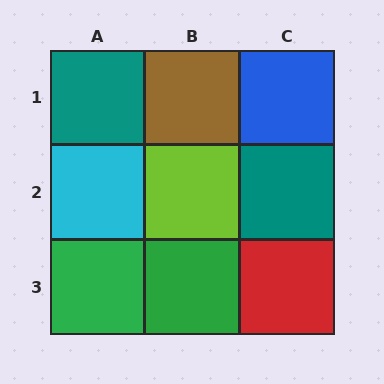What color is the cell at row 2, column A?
Cyan.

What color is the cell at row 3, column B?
Green.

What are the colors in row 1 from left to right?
Teal, brown, blue.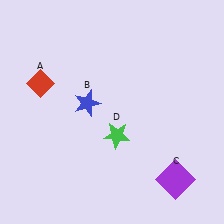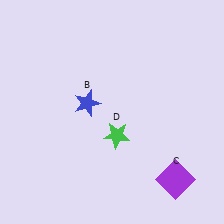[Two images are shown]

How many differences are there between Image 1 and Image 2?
There is 1 difference between the two images.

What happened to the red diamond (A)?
The red diamond (A) was removed in Image 2. It was in the top-left area of Image 1.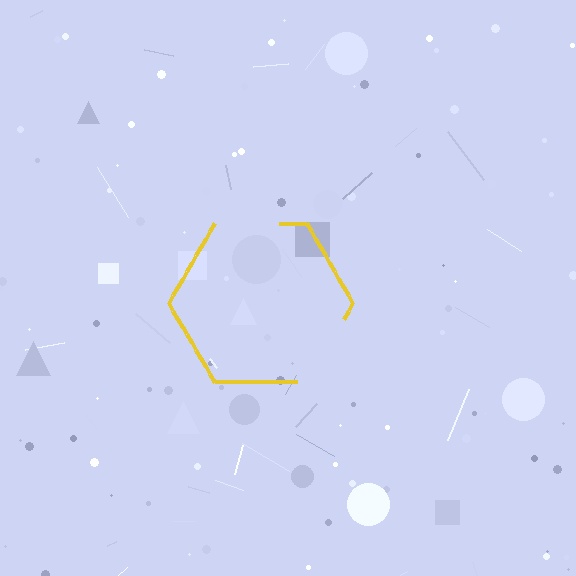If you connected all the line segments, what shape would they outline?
They would outline a hexagon.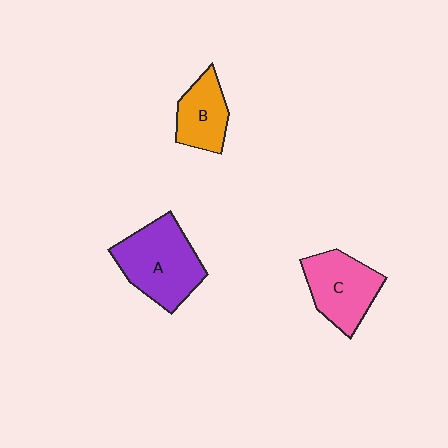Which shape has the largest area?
Shape A (purple).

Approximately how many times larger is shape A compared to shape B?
Approximately 1.7 times.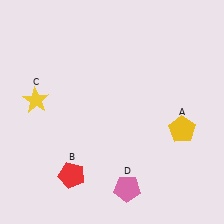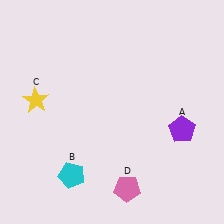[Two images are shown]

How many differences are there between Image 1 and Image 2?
There are 2 differences between the two images.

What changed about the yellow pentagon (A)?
In Image 1, A is yellow. In Image 2, it changed to purple.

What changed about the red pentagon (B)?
In Image 1, B is red. In Image 2, it changed to cyan.